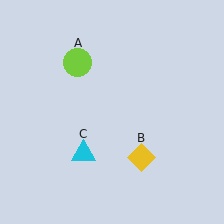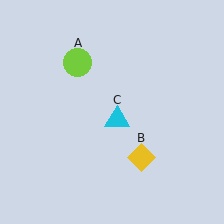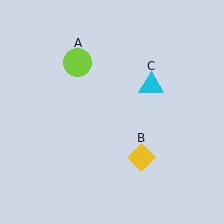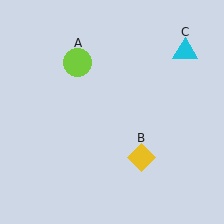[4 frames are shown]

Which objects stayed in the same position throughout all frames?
Lime circle (object A) and yellow diamond (object B) remained stationary.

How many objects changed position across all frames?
1 object changed position: cyan triangle (object C).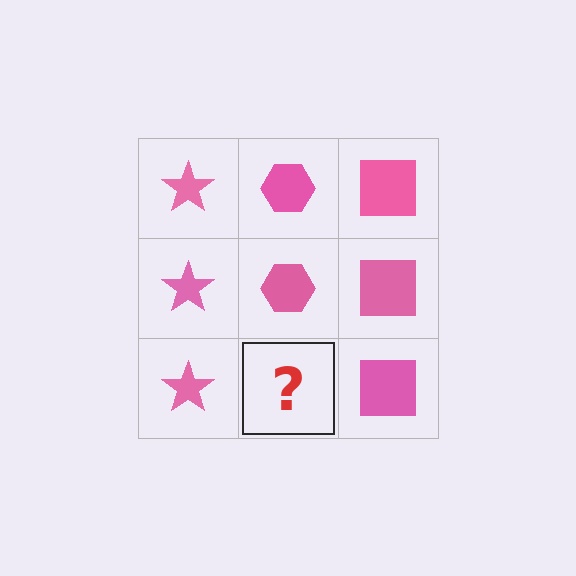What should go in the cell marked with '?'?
The missing cell should contain a pink hexagon.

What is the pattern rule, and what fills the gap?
The rule is that each column has a consistent shape. The gap should be filled with a pink hexagon.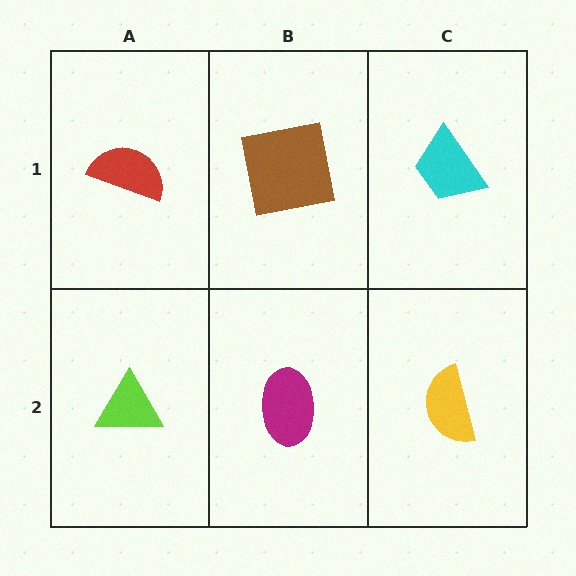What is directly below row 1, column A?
A lime triangle.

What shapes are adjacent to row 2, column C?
A cyan trapezoid (row 1, column C), a magenta ellipse (row 2, column B).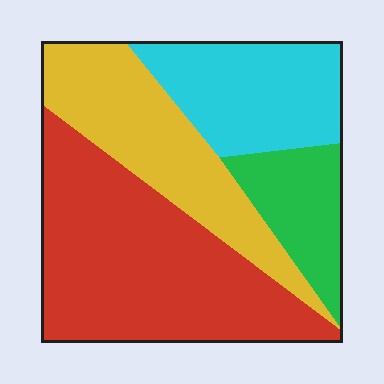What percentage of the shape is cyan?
Cyan takes up about one fifth (1/5) of the shape.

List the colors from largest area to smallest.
From largest to smallest: red, yellow, cyan, green.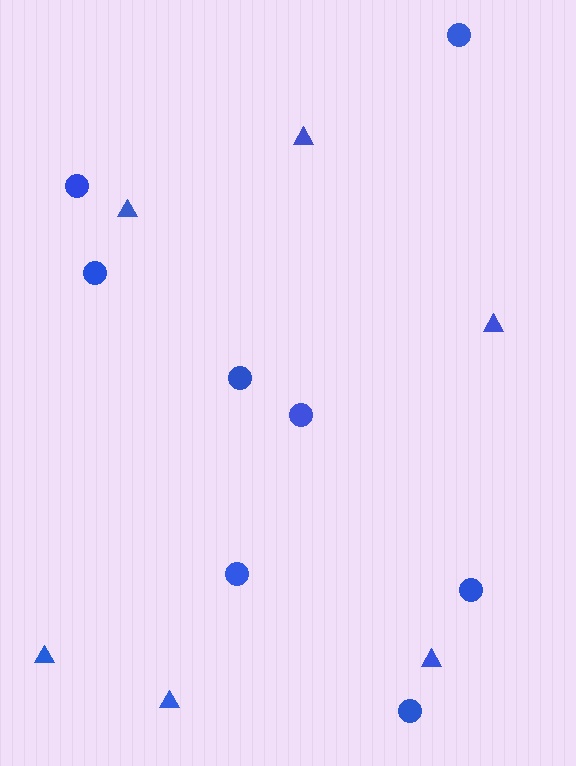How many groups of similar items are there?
There are 2 groups: one group of triangles (6) and one group of circles (8).